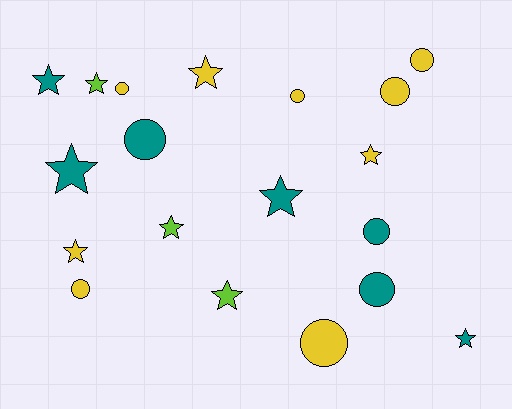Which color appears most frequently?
Yellow, with 9 objects.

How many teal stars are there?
There are 4 teal stars.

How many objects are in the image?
There are 19 objects.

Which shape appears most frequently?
Star, with 10 objects.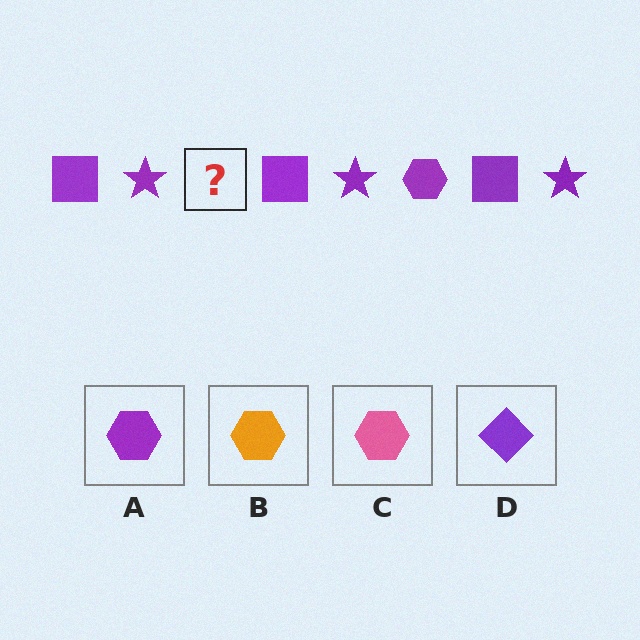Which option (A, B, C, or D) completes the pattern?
A.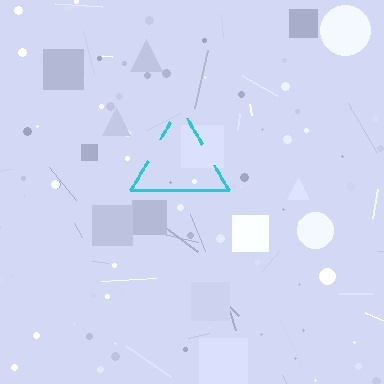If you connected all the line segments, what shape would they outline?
They would outline a triangle.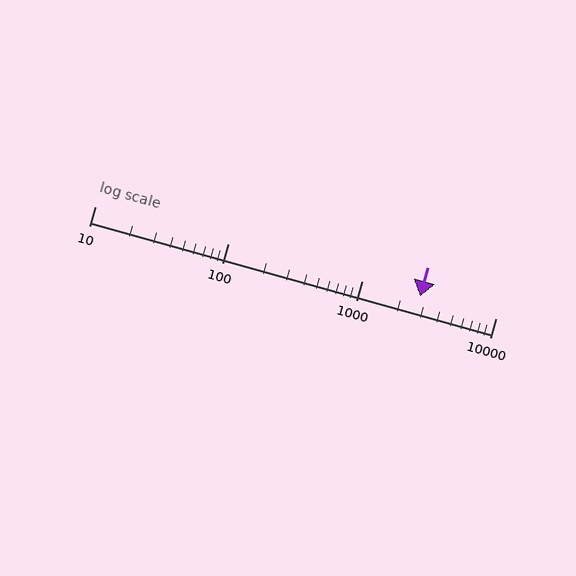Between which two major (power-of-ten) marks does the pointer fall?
The pointer is between 1000 and 10000.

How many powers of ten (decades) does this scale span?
The scale spans 3 decades, from 10 to 10000.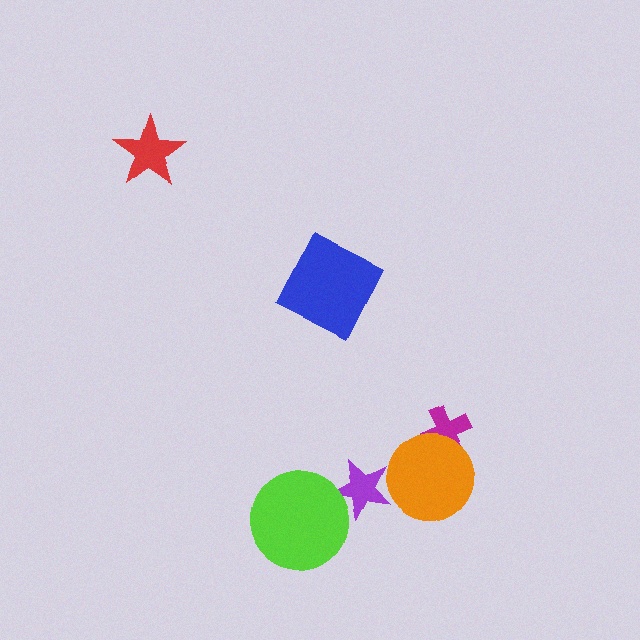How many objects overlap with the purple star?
1 object overlaps with the purple star.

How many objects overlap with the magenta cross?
1 object overlaps with the magenta cross.